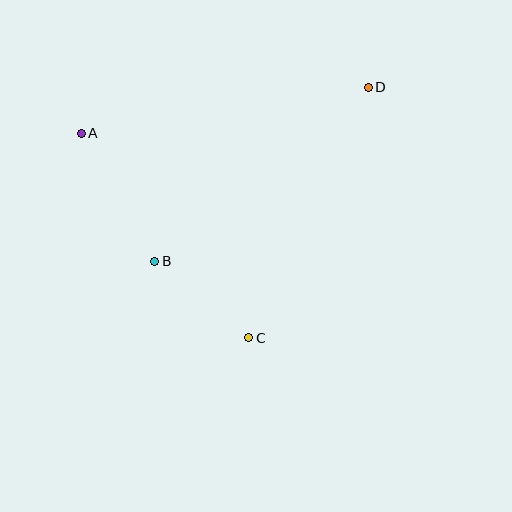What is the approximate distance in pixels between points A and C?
The distance between A and C is approximately 264 pixels.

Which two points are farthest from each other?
Points A and D are farthest from each other.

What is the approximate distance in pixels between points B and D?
The distance between B and D is approximately 276 pixels.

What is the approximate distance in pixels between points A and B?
The distance between A and B is approximately 148 pixels.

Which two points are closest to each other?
Points B and C are closest to each other.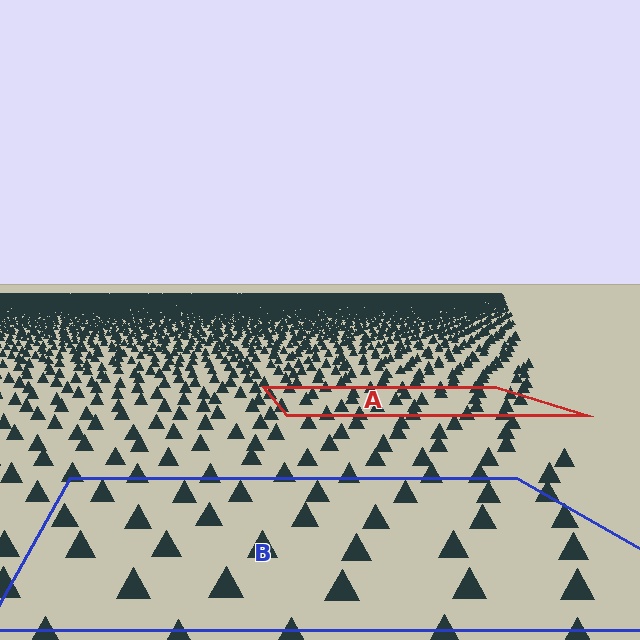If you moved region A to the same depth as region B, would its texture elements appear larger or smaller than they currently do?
They would appear larger. At a closer depth, the same texture elements are projected at a bigger on-screen size.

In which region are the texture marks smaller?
The texture marks are smaller in region A, because it is farther away.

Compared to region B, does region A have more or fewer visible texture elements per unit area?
Region A has more texture elements per unit area — they are packed more densely because it is farther away.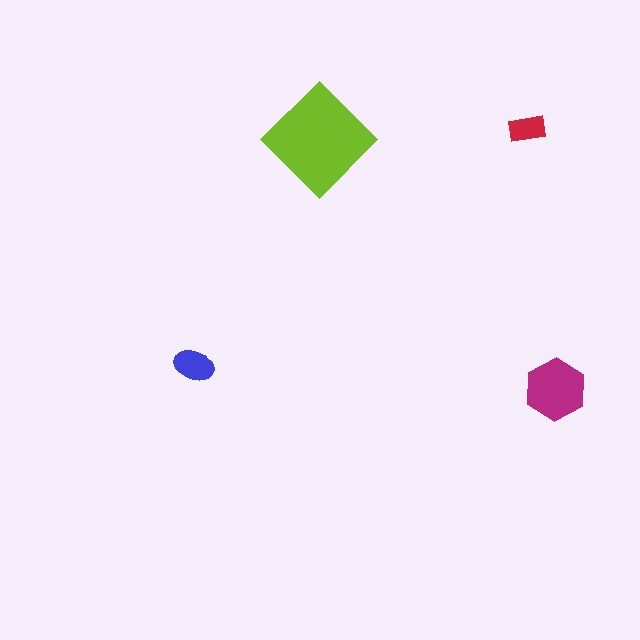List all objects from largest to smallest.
The lime diamond, the magenta hexagon, the blue ellipse, the red rectangle.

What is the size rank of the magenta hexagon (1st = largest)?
2nd.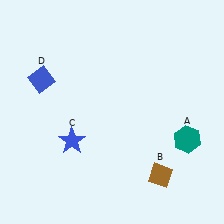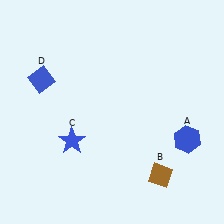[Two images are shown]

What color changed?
The hexagon (A) changed from teal in Image 1 to blue in Image 2.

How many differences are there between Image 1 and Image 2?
There is 1 difference between the two images.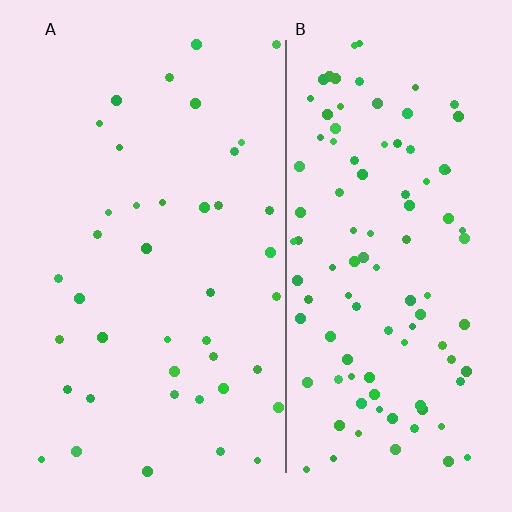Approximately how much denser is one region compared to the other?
Approximately 2.6× — region B over region A.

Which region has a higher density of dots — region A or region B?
B (the right).